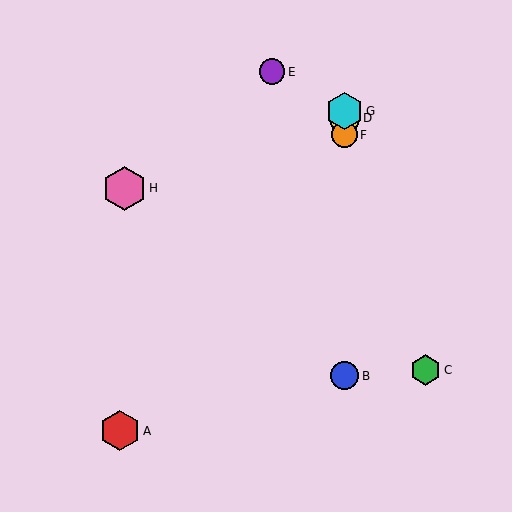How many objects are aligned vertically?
4 objects (B, D, F, G) are aligned vertically.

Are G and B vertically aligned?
Yes, both are at x≈344.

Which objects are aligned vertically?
Objects B, D, F, G are aligned vertically.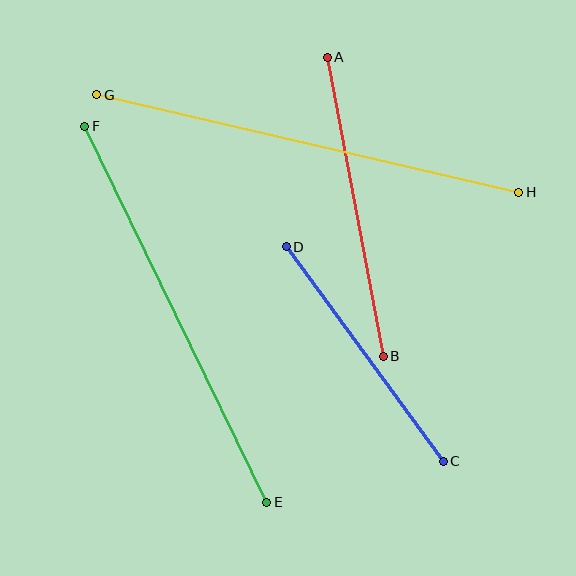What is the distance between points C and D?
The distance is approximately 266 pixels.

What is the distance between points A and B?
The distance is approximately 304 pixels.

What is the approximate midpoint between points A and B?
The midpoint is at approximately (355, 207) pixels.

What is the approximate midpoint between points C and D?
The midpoint is at approximately (365, 354) pixels.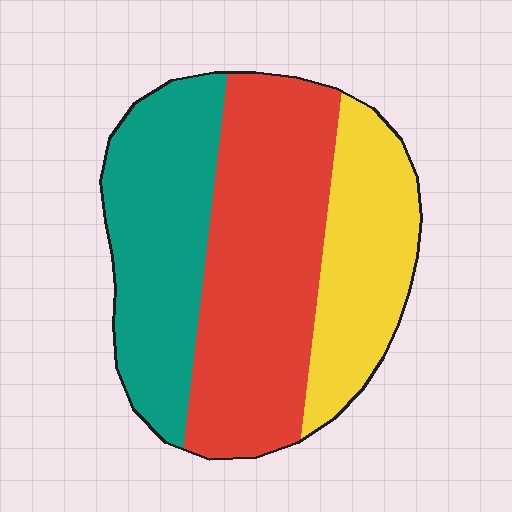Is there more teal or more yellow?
Teal.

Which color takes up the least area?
Yellow, at roughly 25%.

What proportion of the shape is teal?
Teal takes up about one third (1/3) of the shape.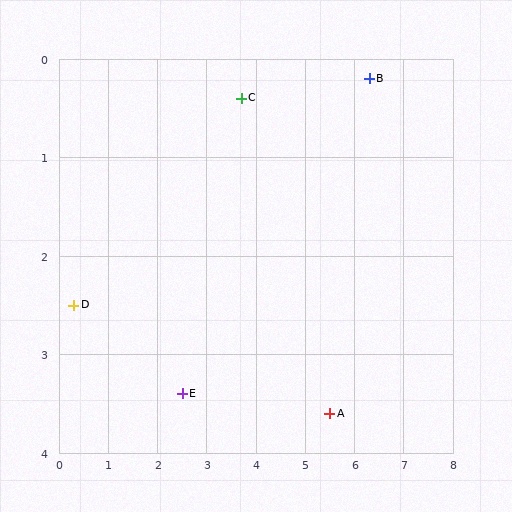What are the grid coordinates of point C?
Point C is at approximately (3.7, 0.4).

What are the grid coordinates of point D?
Point D is at approximately (0.3, 2.5).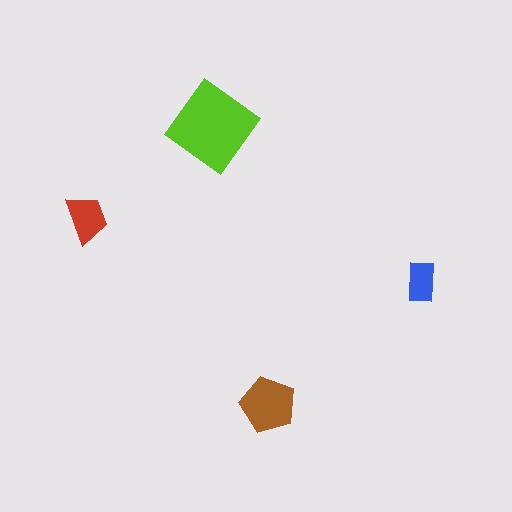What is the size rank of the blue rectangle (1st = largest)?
4th.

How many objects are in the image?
There are 4 objects in the image.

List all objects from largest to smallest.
The lime diamond, the brown pentagon, the red trapezoid, the blue rectangle.